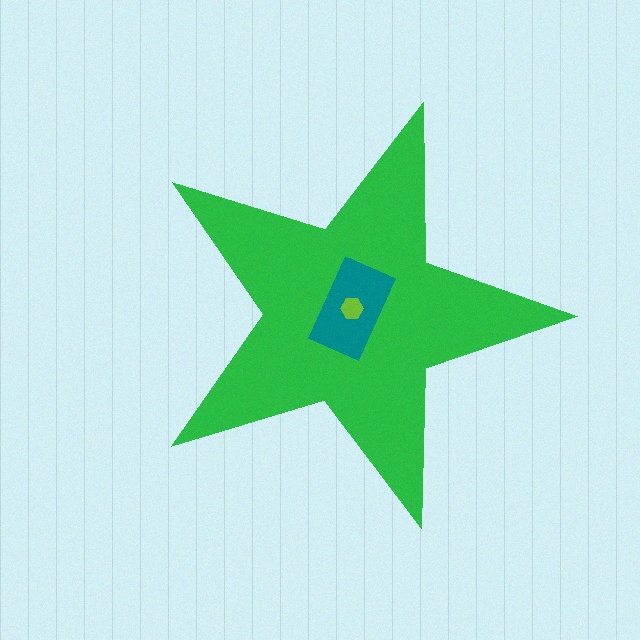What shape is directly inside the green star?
The teal rectangle.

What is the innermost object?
The lime hexagon.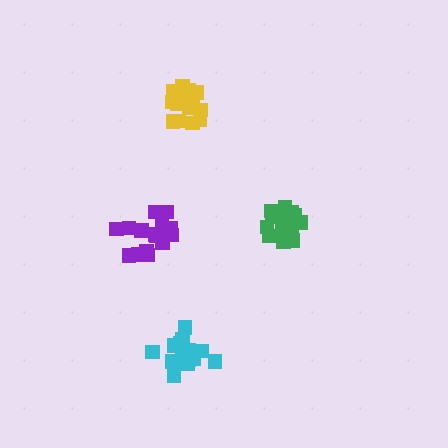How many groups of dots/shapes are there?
There are 4 groups.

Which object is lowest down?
The cyan cluster is bottommost.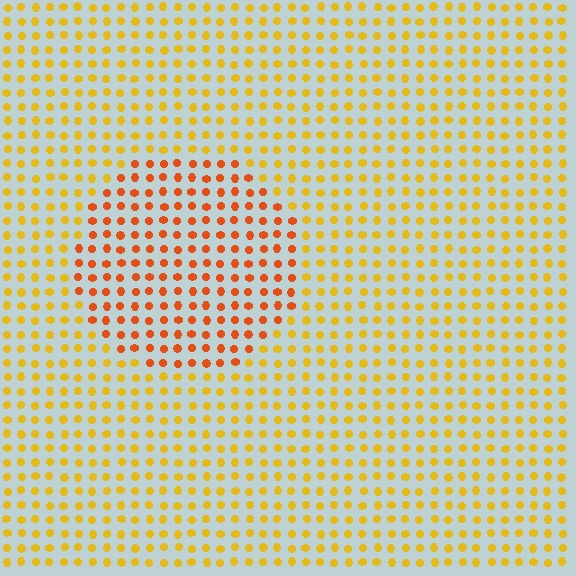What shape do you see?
I see a circle.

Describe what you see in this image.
The image is filled with small yellow elements in a uniform arrangement. A circle-shaped region is visible where the elements are tinted to a slightly different hue, forming a subtle color boundary.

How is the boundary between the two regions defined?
The boundary is defined purely by a slight shift in hue (about 32 degrees). Spacing, size, and orientation are identical on both sides.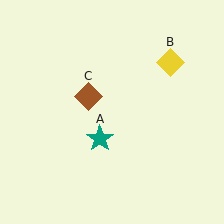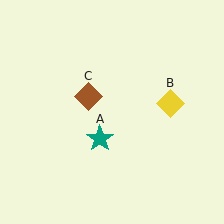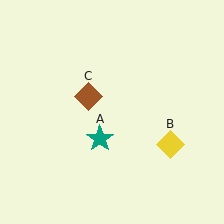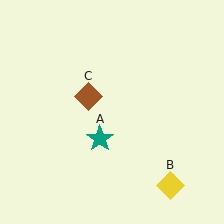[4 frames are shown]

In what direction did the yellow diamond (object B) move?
The yellow diamond (object B) moved down.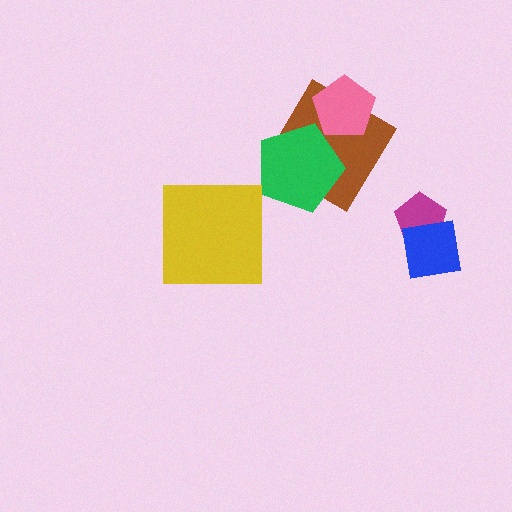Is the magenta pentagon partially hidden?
Yes, it is partially covered by another shape.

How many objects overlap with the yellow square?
0 objects overlap with the yellow square.